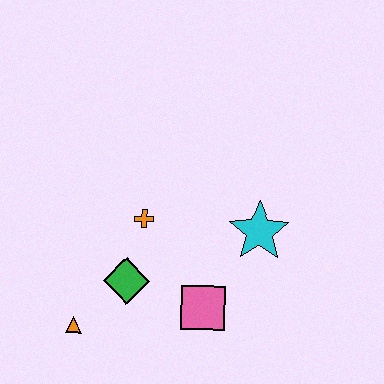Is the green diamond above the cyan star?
No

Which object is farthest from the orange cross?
The orange triangle is farthest from the orange cross.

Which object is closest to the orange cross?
The green diamond is closest to the orange cross.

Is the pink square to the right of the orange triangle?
Yes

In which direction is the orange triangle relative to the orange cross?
The orange triangle is below the orange cross.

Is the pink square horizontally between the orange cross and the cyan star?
Yes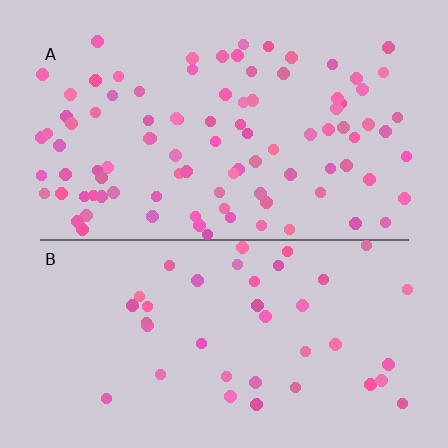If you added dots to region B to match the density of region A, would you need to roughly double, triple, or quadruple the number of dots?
Approximately double.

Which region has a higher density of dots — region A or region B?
A (the top).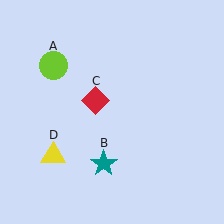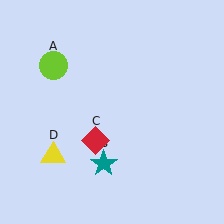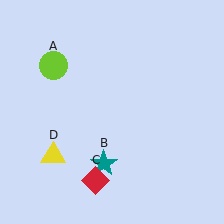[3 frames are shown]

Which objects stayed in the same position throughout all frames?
Lime circle (object A) and teal star (object B) and yellow triangle (object D) remained stationary.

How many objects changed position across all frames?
1 object changed position: red diamond (object C).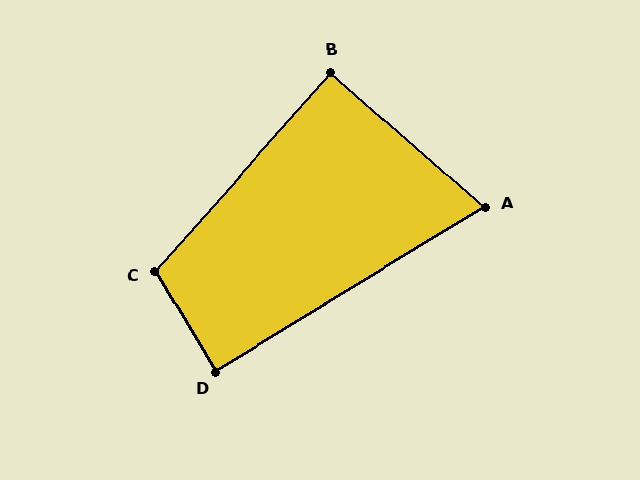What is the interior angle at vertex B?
Approximately 90 degrees (approximately right).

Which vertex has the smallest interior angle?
A, at approximately 73 degrees.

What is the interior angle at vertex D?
Approximately 90 degrees (approximately right).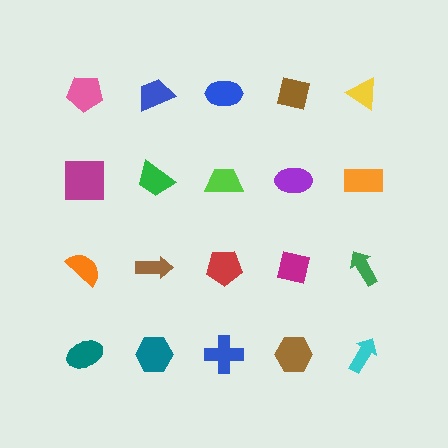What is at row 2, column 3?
A lime trapezoid.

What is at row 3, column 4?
A magenta square.